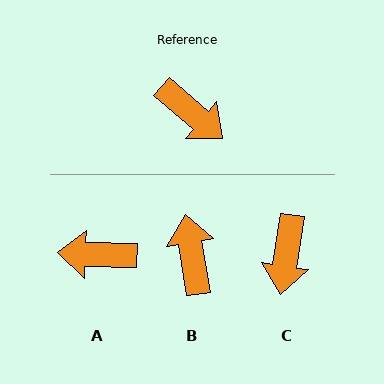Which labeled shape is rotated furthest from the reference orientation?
A, about 142 degrees away.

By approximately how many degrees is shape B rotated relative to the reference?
Approximately 140 degrees counter-clockwise.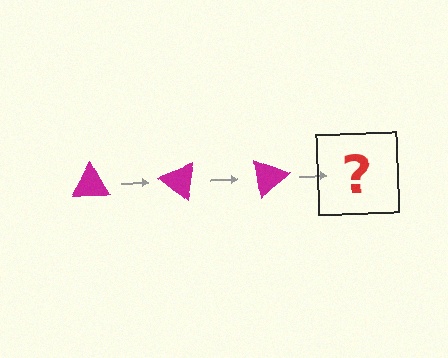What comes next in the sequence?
The next element should be a magenta triangle rotated 120 degrees.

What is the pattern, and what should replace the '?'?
The pattern is that the triangle rotates 40 degrees each step. The '?' should be a magenta triangle rotated 120 degrees.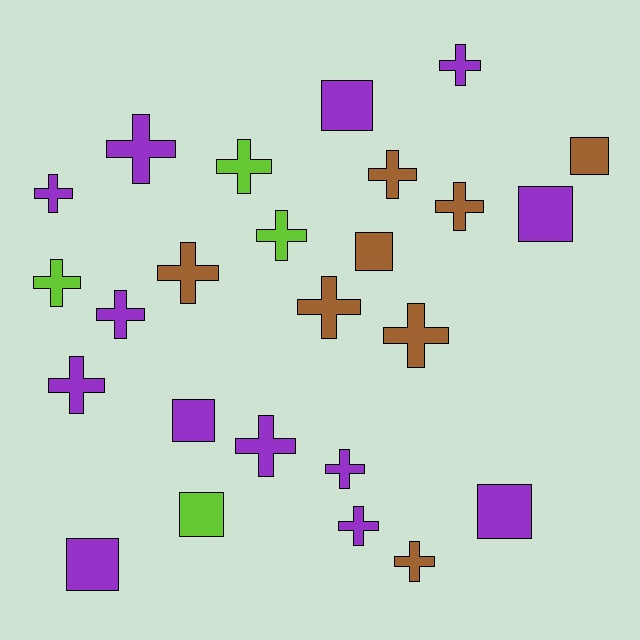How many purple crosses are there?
There are 8 purple crosses.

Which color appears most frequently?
Purple, with 13 objects.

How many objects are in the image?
There are 25 objects.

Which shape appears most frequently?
Cross, with 17 objects.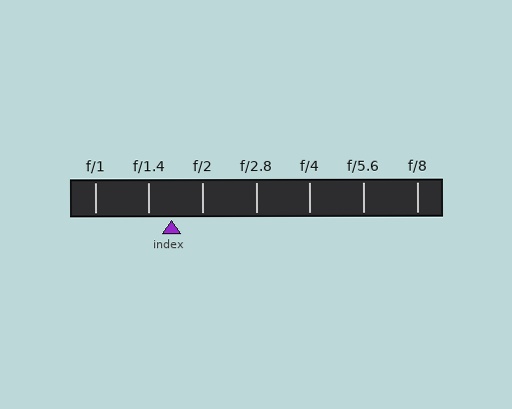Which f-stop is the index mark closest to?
The index mark is closest to f/1.4.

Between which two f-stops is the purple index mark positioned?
The index mark is between f/1.4 and f/2.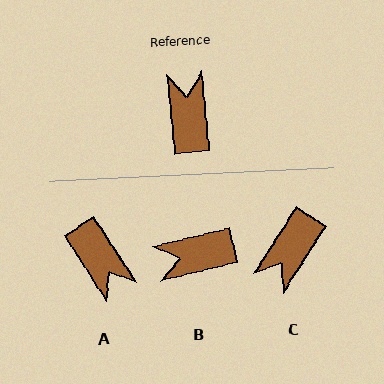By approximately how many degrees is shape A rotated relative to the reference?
Approximately 153 degrees clockwise.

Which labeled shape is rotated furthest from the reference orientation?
A, about 153 degrees away.